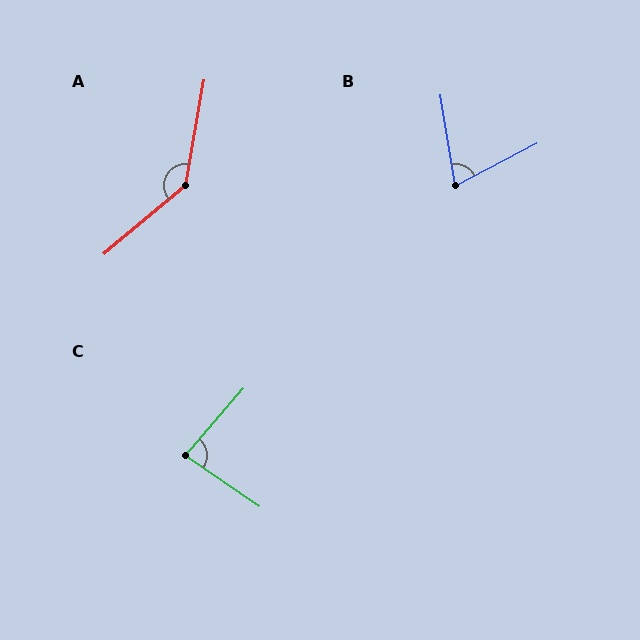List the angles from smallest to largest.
B (71°), C (84°), A (140°).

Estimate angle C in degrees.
Approximately 84 degrees.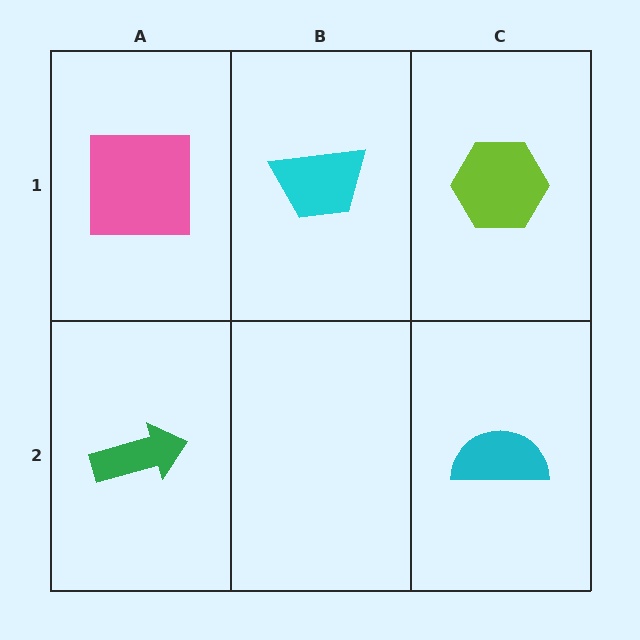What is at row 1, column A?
A pink square.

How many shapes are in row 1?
3 shapes.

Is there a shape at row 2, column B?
No, that cell is empty.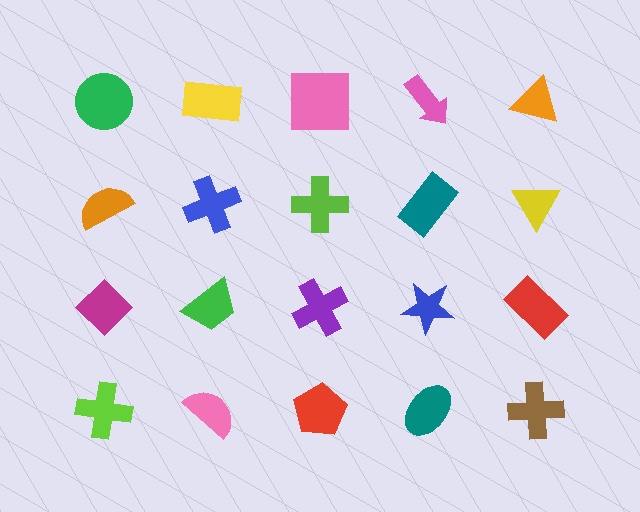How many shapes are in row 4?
5 shapes.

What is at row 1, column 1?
A green circle.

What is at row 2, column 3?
A lime cross.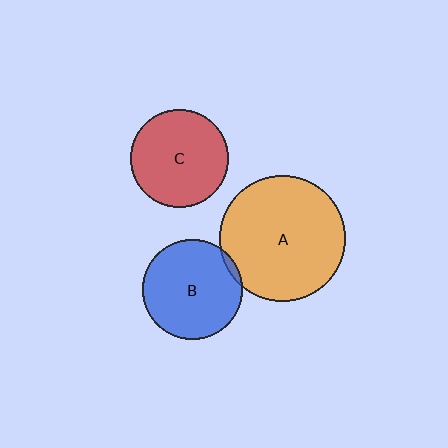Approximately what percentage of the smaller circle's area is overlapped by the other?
Approximately 5%.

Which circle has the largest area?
Circle A (orange).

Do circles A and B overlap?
Yes.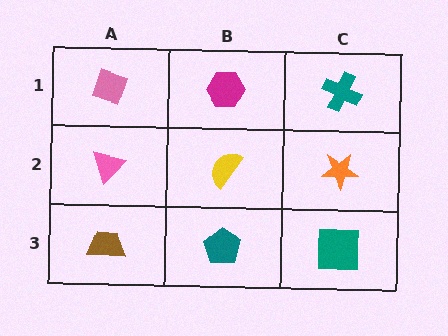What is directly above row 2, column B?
A magenta hexagon.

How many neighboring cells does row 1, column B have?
3.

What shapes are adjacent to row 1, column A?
A pink triangle (row 2, column A), a magenta hexagon (row 1, column B).